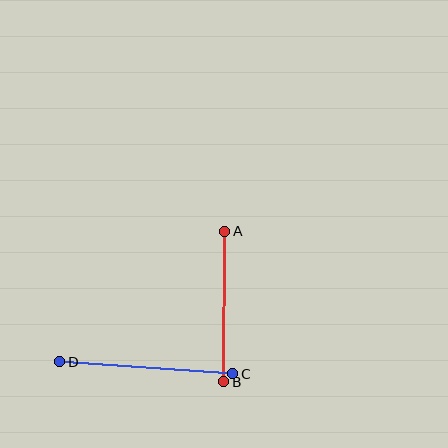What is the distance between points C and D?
The distance is approximately 174 pixels.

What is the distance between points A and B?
The distance is approximately 151 pixels.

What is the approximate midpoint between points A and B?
The midpoint is at approximately (224, 307) pixels.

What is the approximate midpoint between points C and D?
The midpoint is at approximately (146, 368) pixels.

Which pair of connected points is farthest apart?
Points C and D are farthest apart.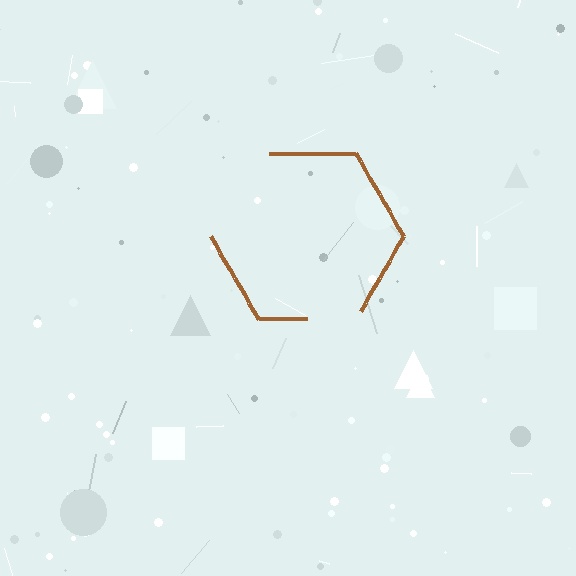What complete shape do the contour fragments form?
The contour fragments form a hexagon.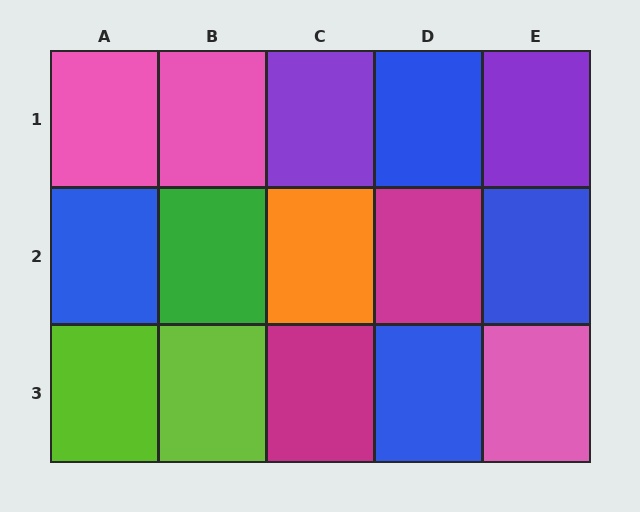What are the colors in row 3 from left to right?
Lime, lime, magenta, blue, pink.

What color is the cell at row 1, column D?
Blue.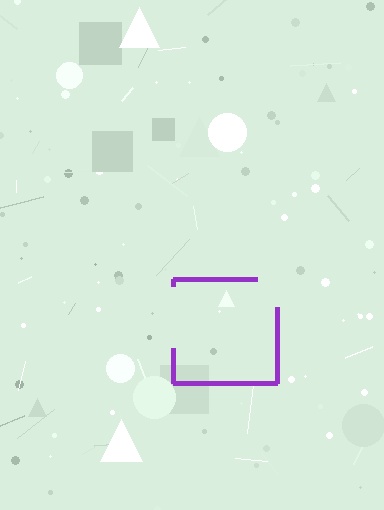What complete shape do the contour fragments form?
The contour fragments form a square.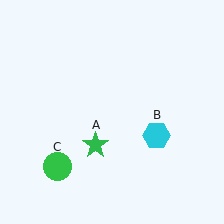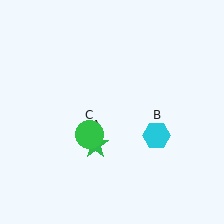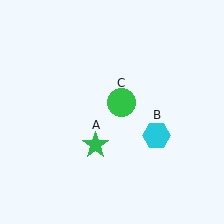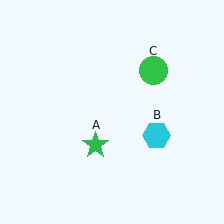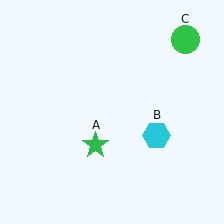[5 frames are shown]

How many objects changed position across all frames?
1 object changed position: green circle (object C).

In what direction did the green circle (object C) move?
The green circle (object C) moved up and to the right.